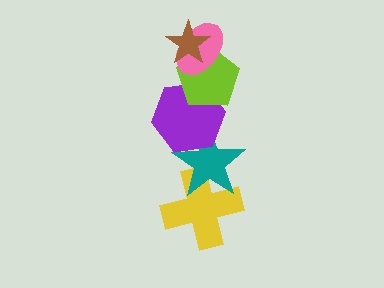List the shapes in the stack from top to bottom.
From top to bottom: the brown star, the pink ellipse, the lime pentagon, the purple hexagon, the teal star, the yellow cross.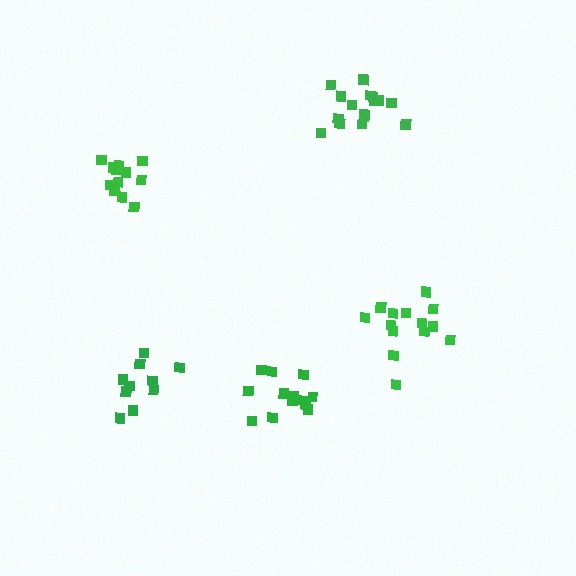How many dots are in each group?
Group 1: 10 dots, Group 2: 16 dots, Group 3: 14 dots, Group 4: 13 dots, Group 5: 13 dots (66 total).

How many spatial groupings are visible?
There are 5 spatial groupings.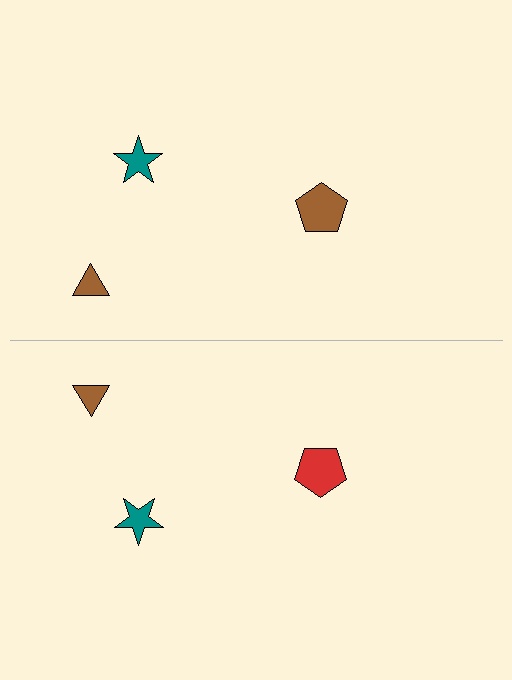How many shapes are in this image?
There are 6 shapes in this image.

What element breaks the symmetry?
The red pentagon on the bottom side breaks the symmetry — its mirror counterpart is brown.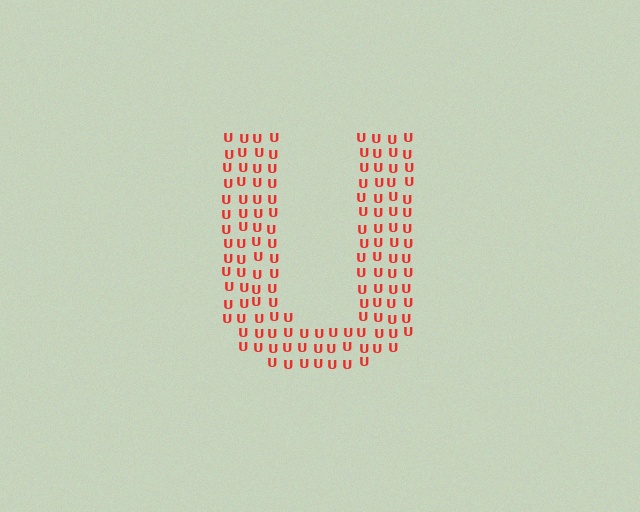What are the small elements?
The small elements are letter U's.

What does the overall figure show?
The overall figure shows the letter U.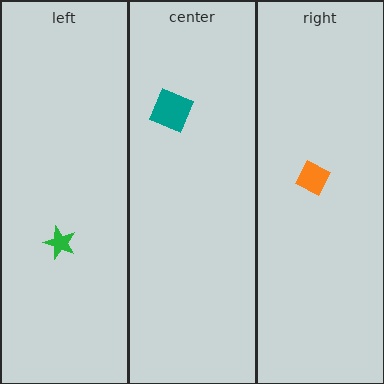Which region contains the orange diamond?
The right region.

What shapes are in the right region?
The orange diamond.